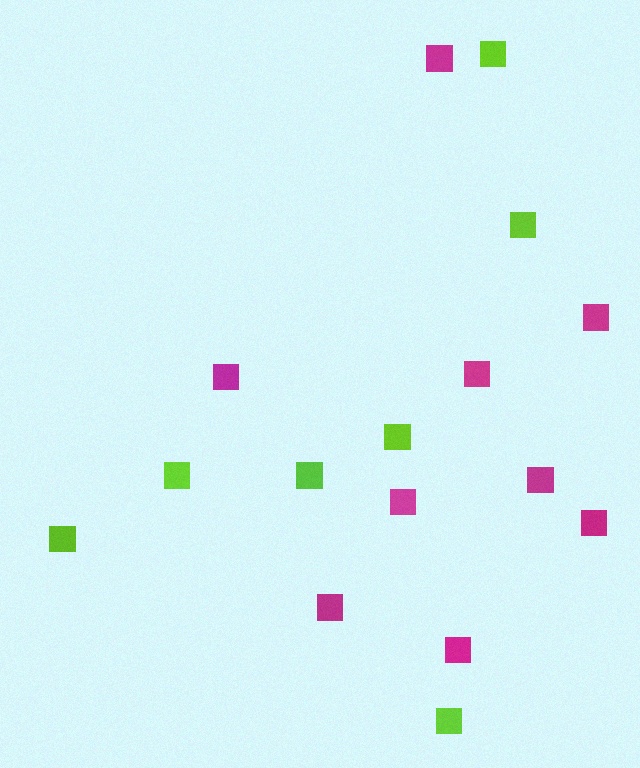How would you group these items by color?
There are 2 groups: one group of magenta squares (9) and one group of lime squares (7).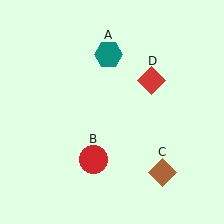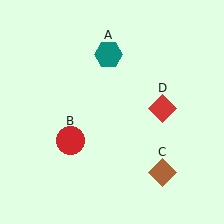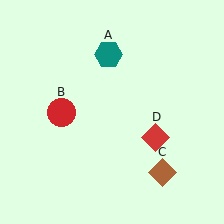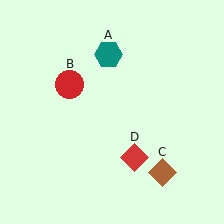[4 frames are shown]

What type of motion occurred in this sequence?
The red circle (object B), red diamond (object D) rotated clockwise around the center of the scene.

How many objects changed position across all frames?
2 objects changed position: red circle (object B), red diamond (object D).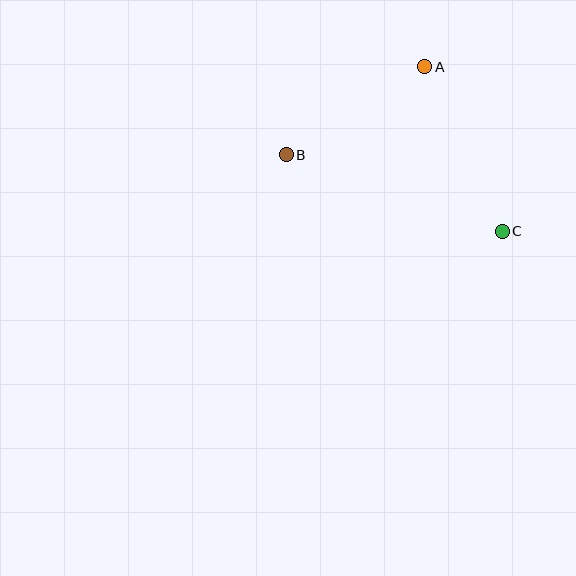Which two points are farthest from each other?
Points B and C are farthest from each other.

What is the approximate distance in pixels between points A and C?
The distance between A and C is approximately 182 pixels.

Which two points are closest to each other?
Points A and B are closest to each other.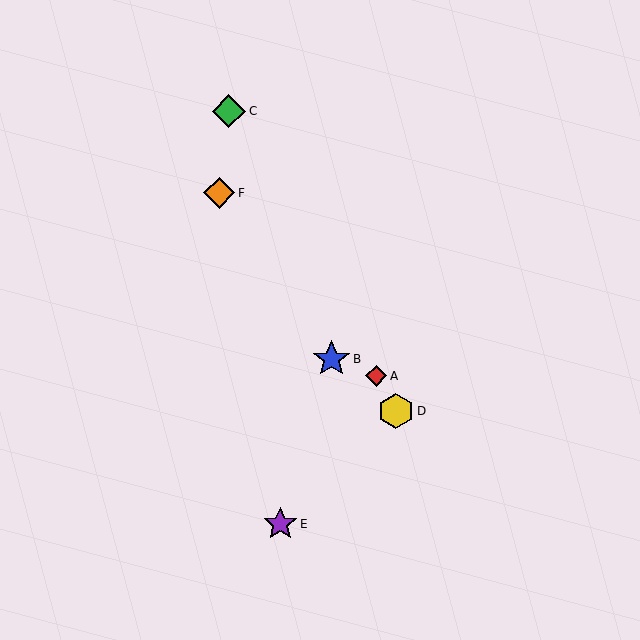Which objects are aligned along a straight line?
Objects A, C, D are aligned along a straight line.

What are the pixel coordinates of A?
Object A is at (376, 376).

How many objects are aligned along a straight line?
3 objects (A, C, D) are aligned along a straight line.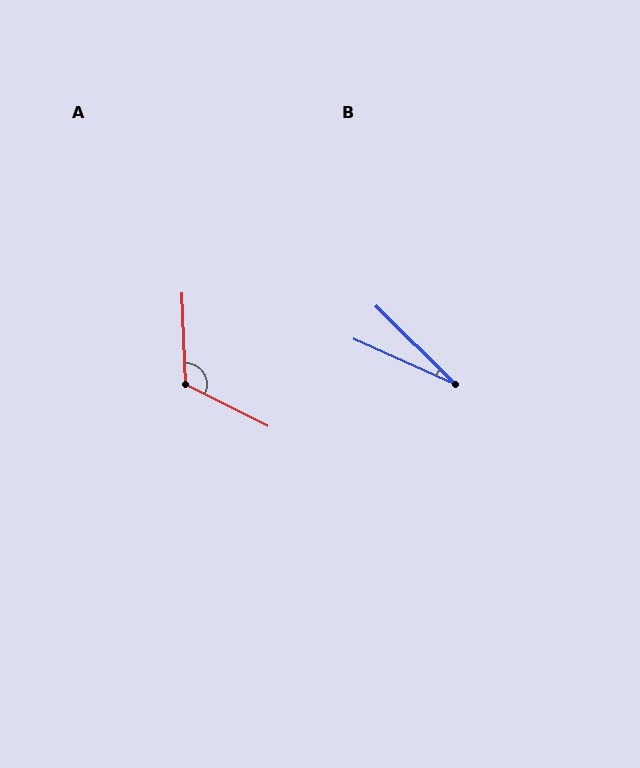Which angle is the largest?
A, at approximately 119 degrees.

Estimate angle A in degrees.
Approximately 119 degrees.